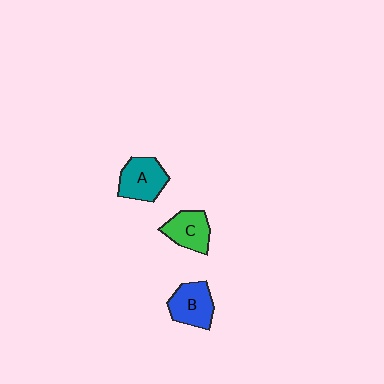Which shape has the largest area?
Shape A (teal).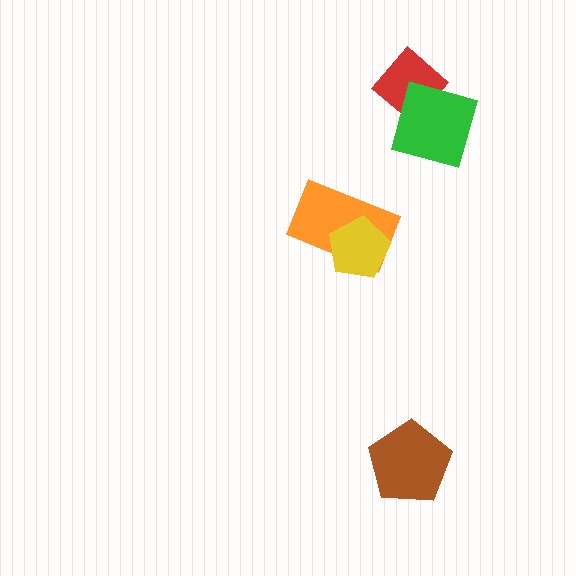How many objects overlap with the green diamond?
1 object overlaps with the green diamond.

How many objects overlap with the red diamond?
1 object overlaps with the red diamond.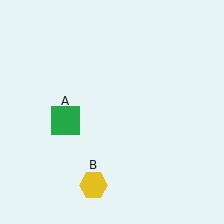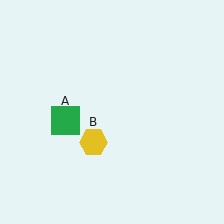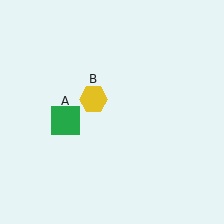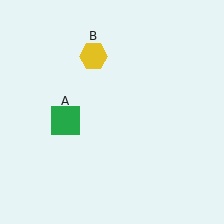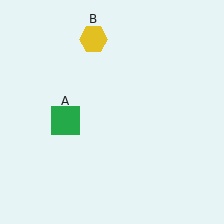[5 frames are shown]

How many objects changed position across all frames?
1 object changed position: yellow hexagon (object B).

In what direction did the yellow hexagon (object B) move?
The yellow hexagon (object B) moved up.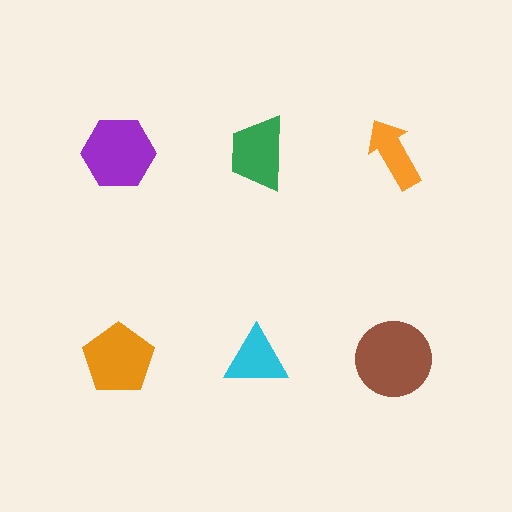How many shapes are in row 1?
3 shapes.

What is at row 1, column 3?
An orange arrow.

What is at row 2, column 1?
An orange pentagon.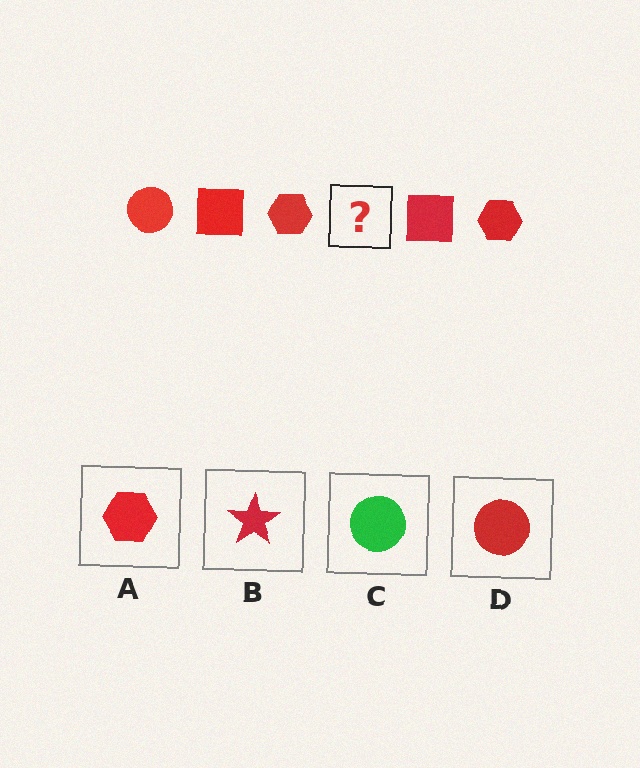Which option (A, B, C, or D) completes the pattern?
D.